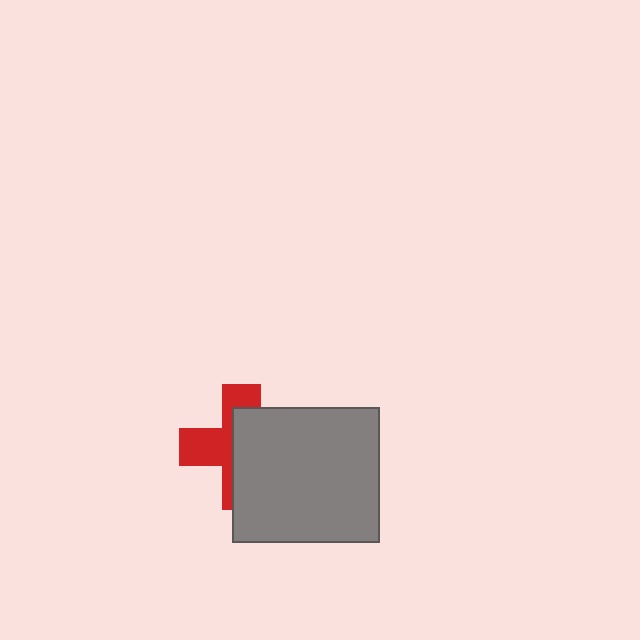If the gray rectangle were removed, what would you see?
You would see the complete red cross.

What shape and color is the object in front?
The object in front is a gray rectangle.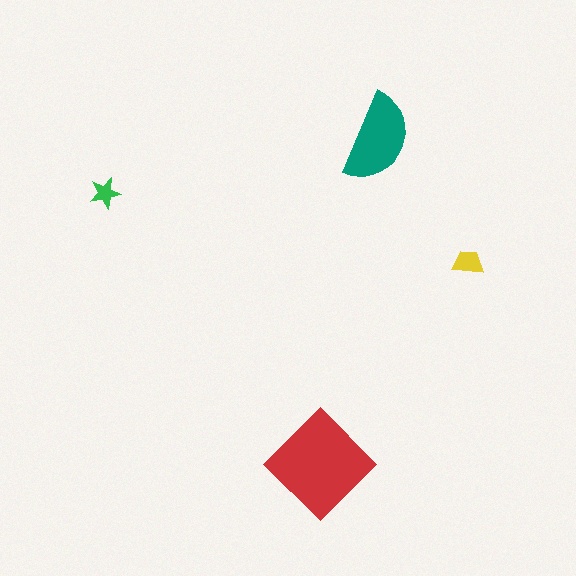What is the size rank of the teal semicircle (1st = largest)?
2nd.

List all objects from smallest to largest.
The green star, the yellow trapezoid, the teal semicircle, the red diamond.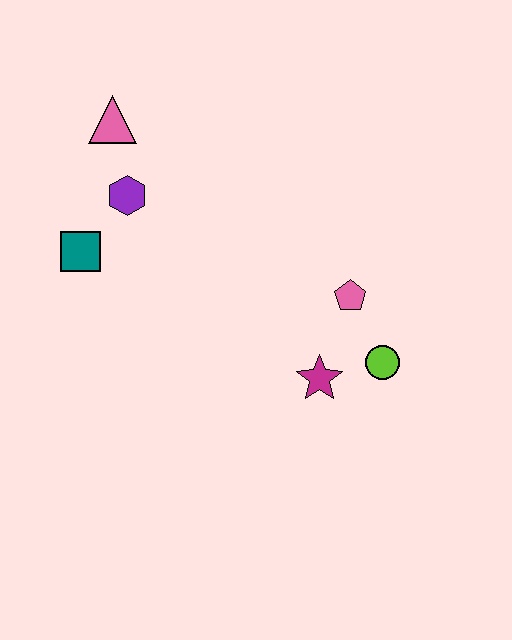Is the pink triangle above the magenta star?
Yes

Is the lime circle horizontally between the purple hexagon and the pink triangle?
No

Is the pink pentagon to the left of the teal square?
No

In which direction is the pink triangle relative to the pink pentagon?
The pink triangle is to the left of the pink pentagon.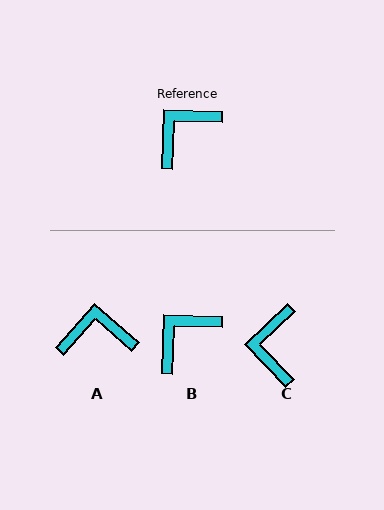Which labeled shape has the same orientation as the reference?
B.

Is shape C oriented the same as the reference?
No, it is off by about 46 degrees.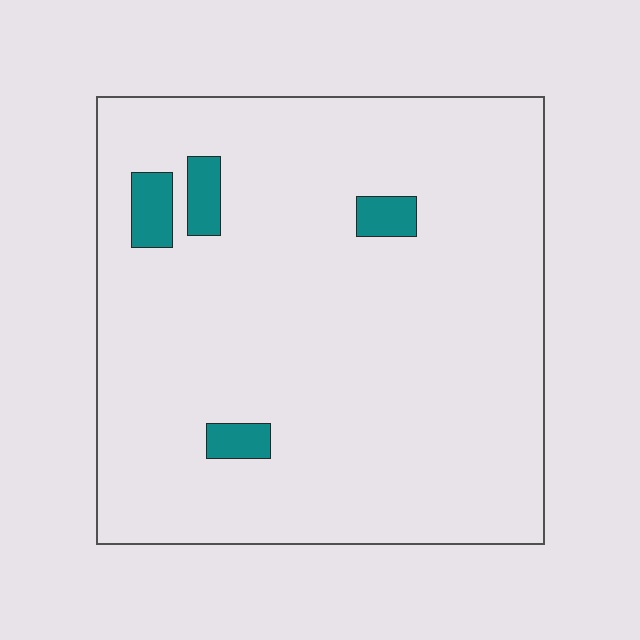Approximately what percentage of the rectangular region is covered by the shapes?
Approximately 5%.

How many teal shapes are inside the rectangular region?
4.